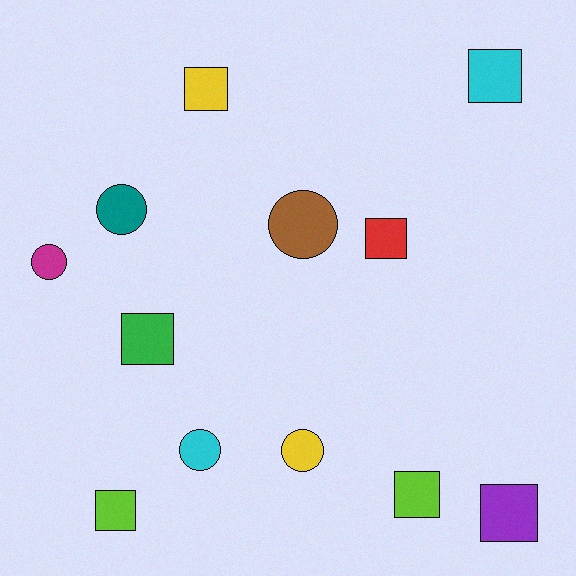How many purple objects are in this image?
There is 1 purple object.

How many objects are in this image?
There are 12 objects.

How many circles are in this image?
There are 5 circles.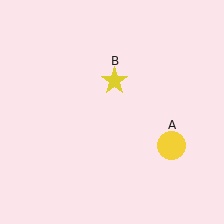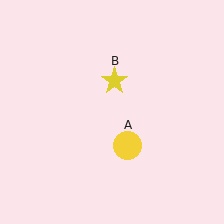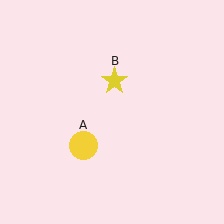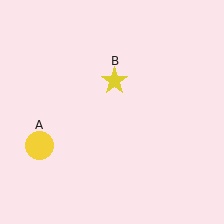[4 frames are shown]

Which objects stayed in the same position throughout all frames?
Yellow star (object B) remained stationary.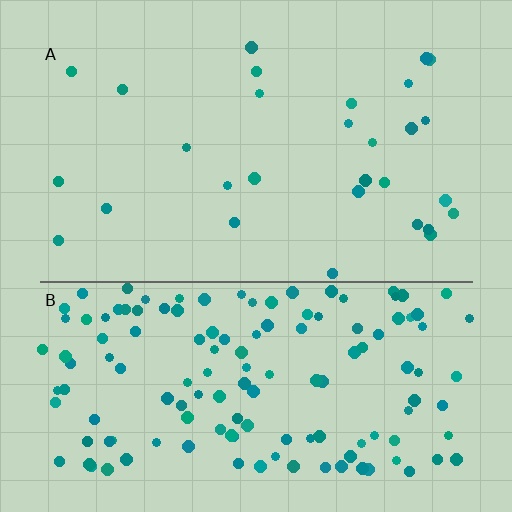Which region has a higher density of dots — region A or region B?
B (the bottom).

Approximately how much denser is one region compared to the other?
Approximately 4.7× — region B over region A.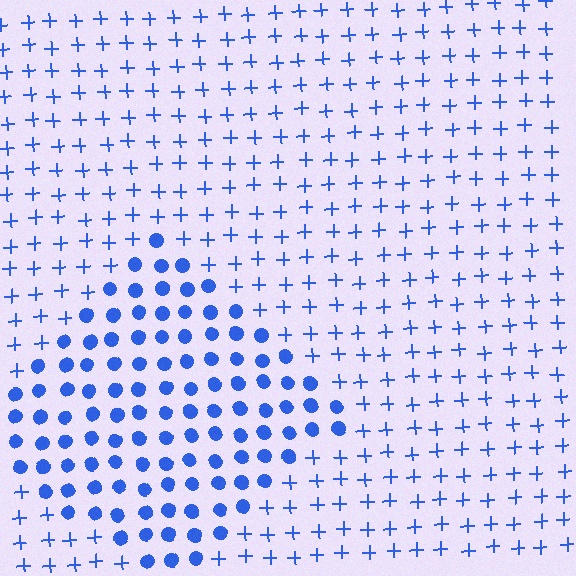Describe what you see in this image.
The image is filled with small blue elements arranged in a uniform grid. A diamond-shaped region contains circles, while the surrounding area contains plus signs. The boundary is defined purely by the change in element shape.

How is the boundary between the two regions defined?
The boundary is defined by a change in element shape: circles inside vs. plus signs outside. All elements share the same color and spacing.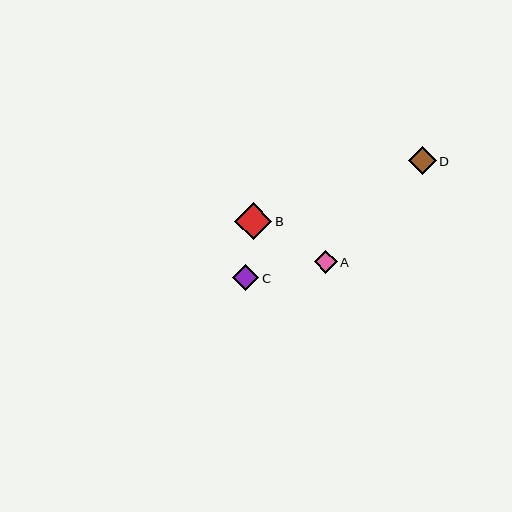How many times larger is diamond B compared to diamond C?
Diamond B is approximately 1.4 times the size of diamond C.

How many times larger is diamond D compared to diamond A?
Diamond D is approximately 1.2 times the size of diamond A.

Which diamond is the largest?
Diamond B is the largest with a size of approximately 37 pixels.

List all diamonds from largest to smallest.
From largest to smallest: B, D, C, A.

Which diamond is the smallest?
Diamond A is the smallest with a size of approximately 23 pixels.